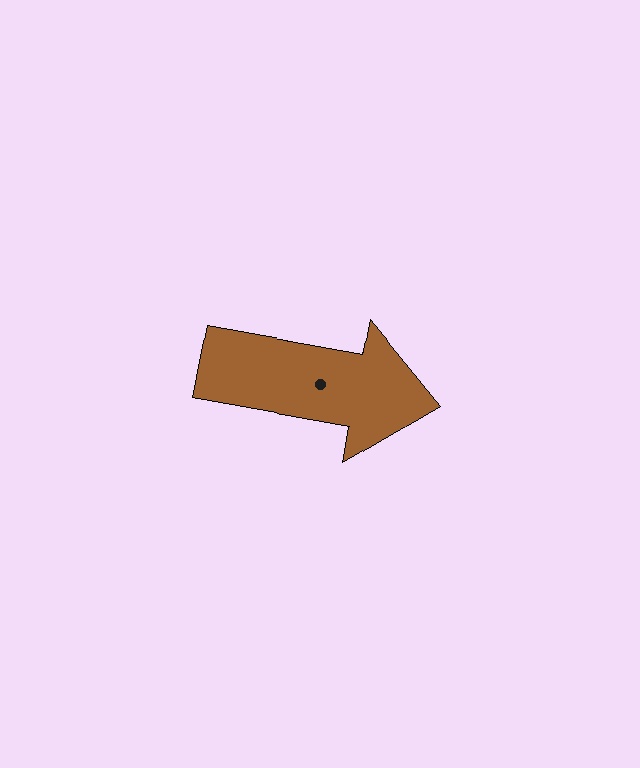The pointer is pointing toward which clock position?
Roughly 3 o'clock.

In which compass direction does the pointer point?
East.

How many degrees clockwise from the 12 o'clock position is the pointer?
Approximately 100 degrees.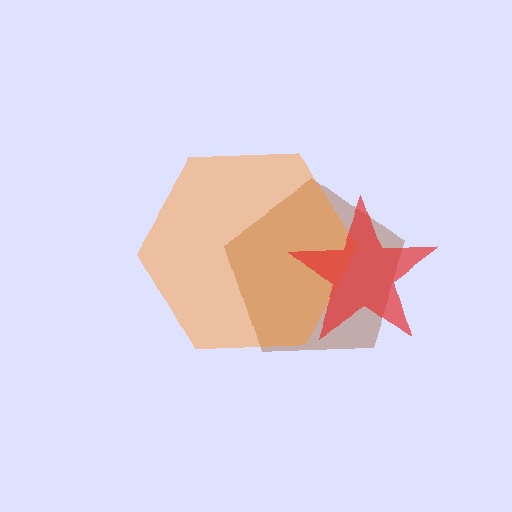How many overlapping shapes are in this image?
There are 3 overlapping shapes in the image.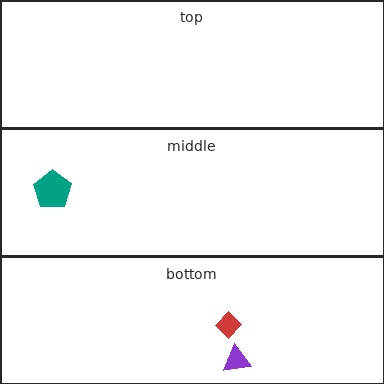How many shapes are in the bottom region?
2.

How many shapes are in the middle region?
1.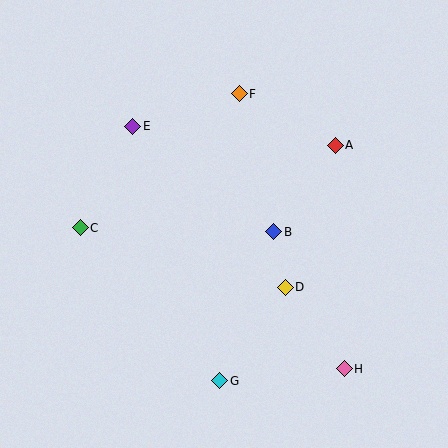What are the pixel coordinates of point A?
Point A is at (335, 145).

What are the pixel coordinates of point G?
Point G is at (220, 381).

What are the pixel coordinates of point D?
Point D is at (285, 287).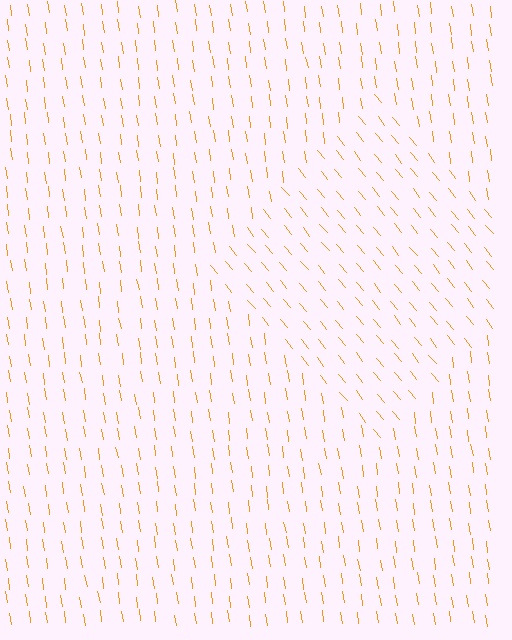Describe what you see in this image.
The image is filled with small orange line segments. A diamond region in the image has lines oriented differently from the surrounding lines, creating a visible texture boundary.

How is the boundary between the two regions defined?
The boundary is defined purely by a change in line orientation (approximately 31 degrees difference). All lines are the same color and thickness.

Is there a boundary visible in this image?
Yes, there is a texture boundary formed by a change in line orientation.